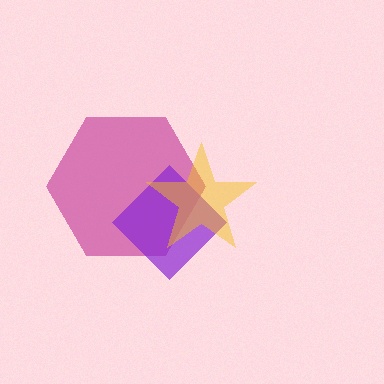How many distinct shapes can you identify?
There are 3 distinct shapes: a magenta hexagon, a purple diamond, a yellow star.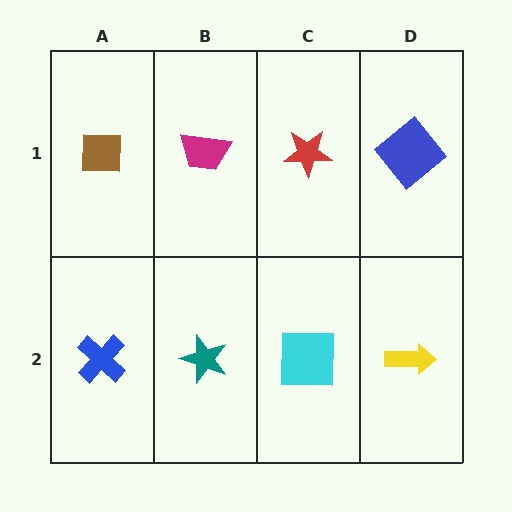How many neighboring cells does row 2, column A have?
2.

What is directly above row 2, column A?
A brown square.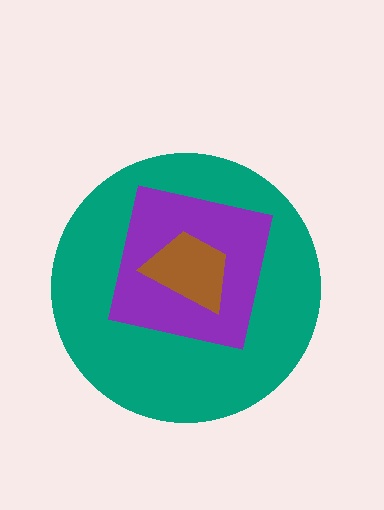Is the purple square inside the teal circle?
Yes.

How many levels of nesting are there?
3.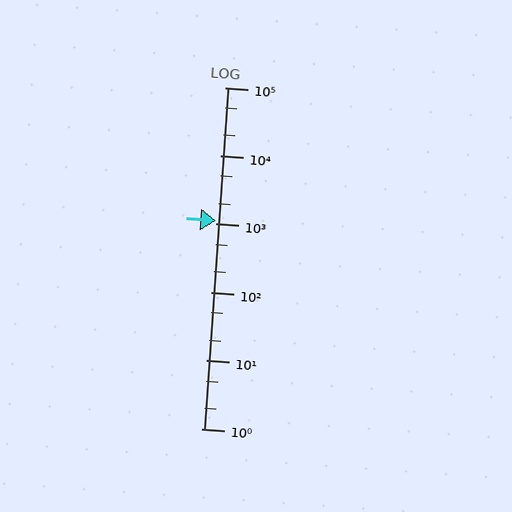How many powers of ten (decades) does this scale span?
The scale spans 5 decades, from 1 to 100000.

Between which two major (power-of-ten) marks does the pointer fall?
The pointer is between 1000 and 10000.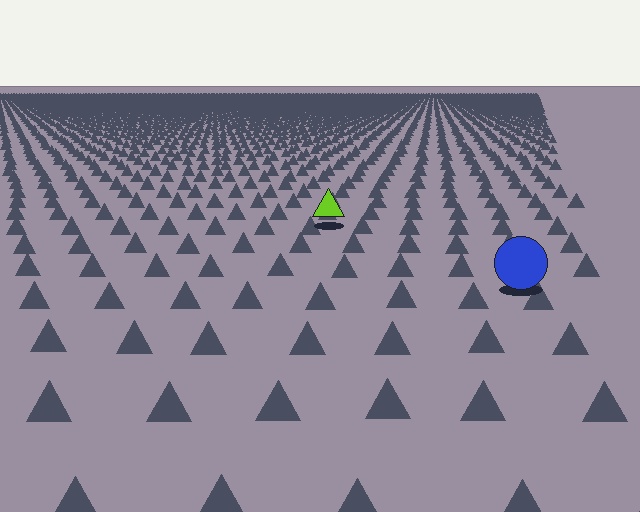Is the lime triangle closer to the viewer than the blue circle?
No. The blue circle is closer — you can tell from the texture gradient: the ground texture is coarser near it.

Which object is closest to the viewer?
The blue circle is closest. The texture marks near it are larger and more spread out.